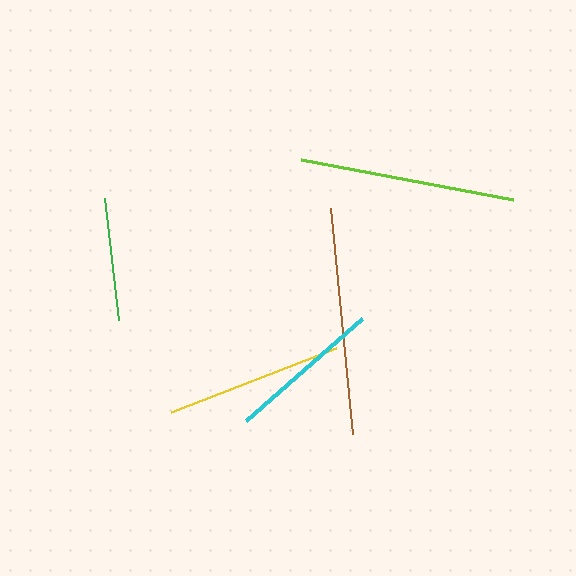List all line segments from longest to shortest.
From longest to shortest: brown, lime, yellow, cyan, green.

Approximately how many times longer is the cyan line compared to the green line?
The cyan line is approximately 1.3 times the length of the green line.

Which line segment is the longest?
The brown line is the longest at approximately 228 pixels.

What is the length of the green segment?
The green segment is approximately 123 pixels long.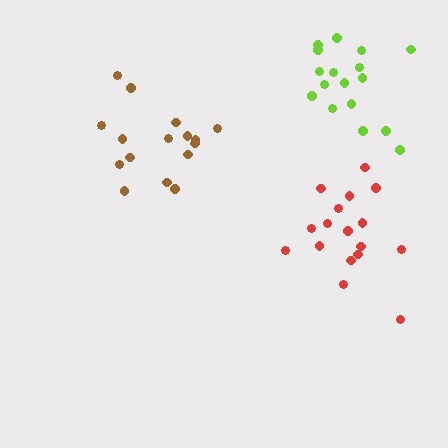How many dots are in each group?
Group 1: 16 dots, Group 2: 17 dots, Group 3: 17 dots (50 total).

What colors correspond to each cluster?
The clusters are colored: brown, lime, red.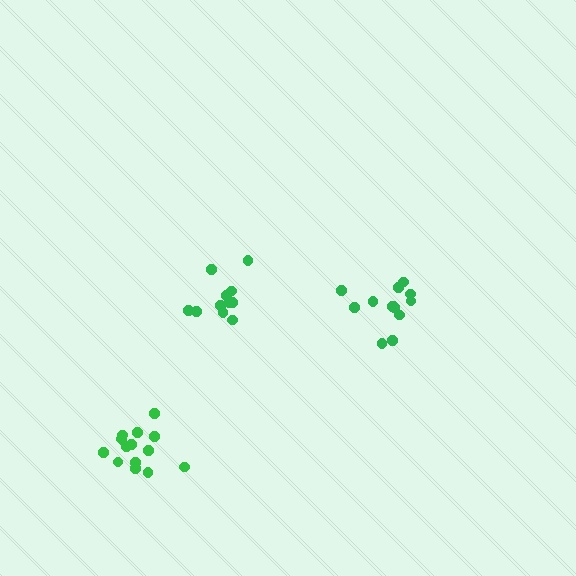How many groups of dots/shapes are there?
There are 3 groups.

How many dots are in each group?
Group 1: 13 dots, Group 2: 15 dots, Group 3: 11 dots (39 total).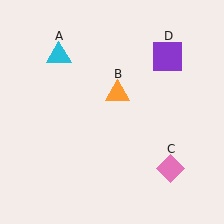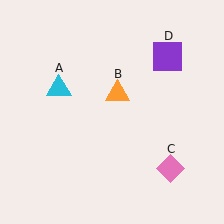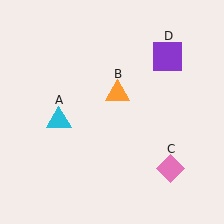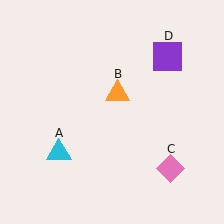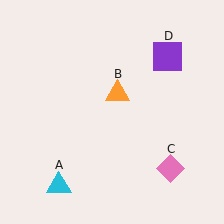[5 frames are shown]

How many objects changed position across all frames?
1 object changed position: cyan triangle (object A).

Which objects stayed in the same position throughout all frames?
Orange triangle (object B) and pink diamond (object C) and purple square (object D) remained stationary.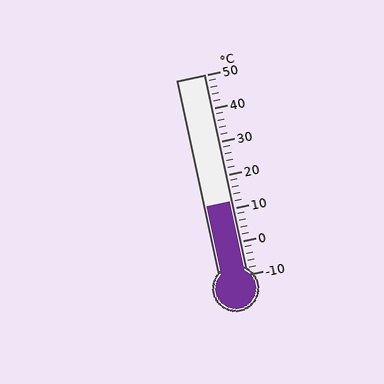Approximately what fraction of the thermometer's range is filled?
The thermometer is filled to approximately 35% of its range.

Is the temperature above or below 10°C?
The temperature is above 10°C.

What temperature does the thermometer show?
The thermometer shows approximately 12°C.